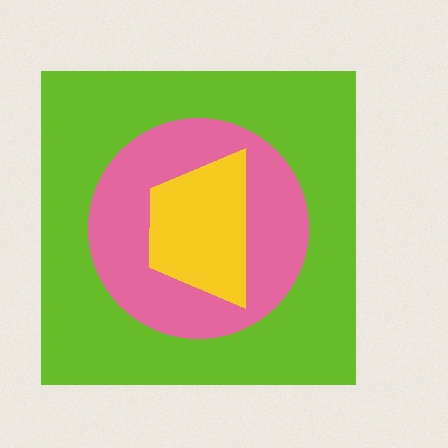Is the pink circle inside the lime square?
Yes.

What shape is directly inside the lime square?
The pink circle.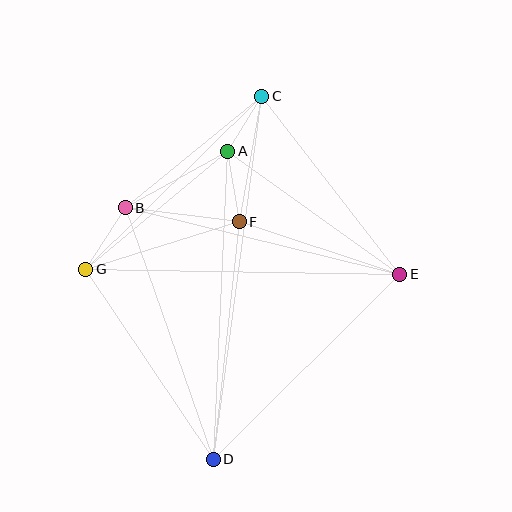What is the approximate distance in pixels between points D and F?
The distance between D and F is approximately 239 pixels.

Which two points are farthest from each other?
Points C and D are farthest from each other.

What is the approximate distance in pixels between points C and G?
The distance between C and G is approximately 247 pixels.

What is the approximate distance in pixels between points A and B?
The distance between A and B is approximately 117 pixels.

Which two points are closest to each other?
Points A and C are closest to each other.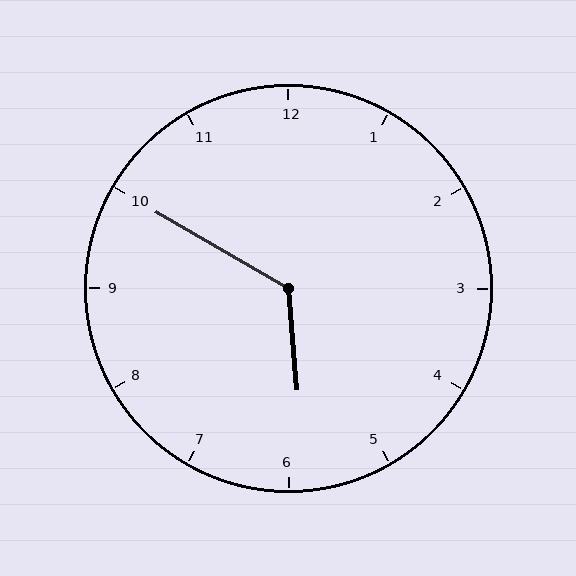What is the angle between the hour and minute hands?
Approximately 125 degrees.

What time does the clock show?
5:50.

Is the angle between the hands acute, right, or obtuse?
It is obtuse.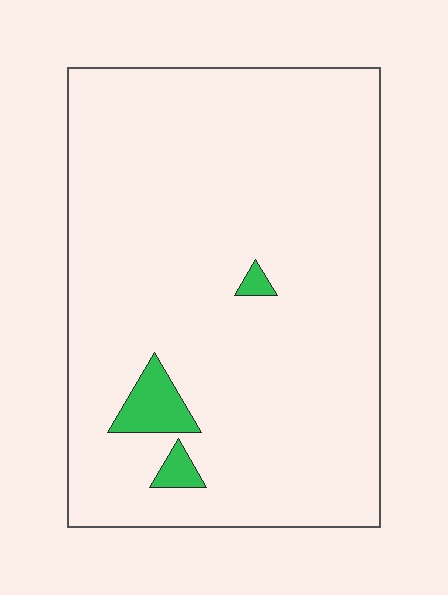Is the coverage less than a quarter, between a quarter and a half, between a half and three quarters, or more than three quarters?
Less than a quarter.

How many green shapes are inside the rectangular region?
3.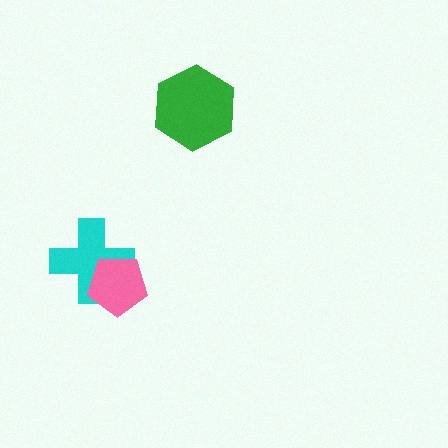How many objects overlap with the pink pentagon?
1 object overlaps with the pink pentagon.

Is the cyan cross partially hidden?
Yes, it is partially covered by another shape.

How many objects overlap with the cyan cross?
1 object overlaps with the cyan cross.